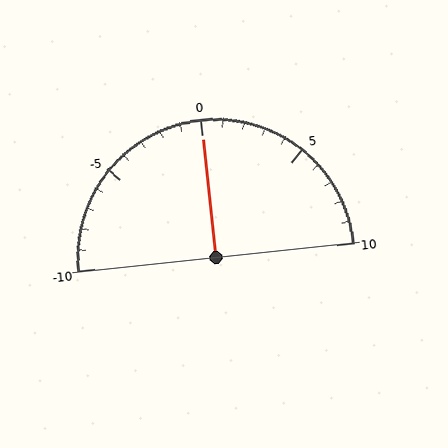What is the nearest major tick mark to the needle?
The nearest major tick mark is 0.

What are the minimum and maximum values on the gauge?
The gauge ranges from -10 to 10.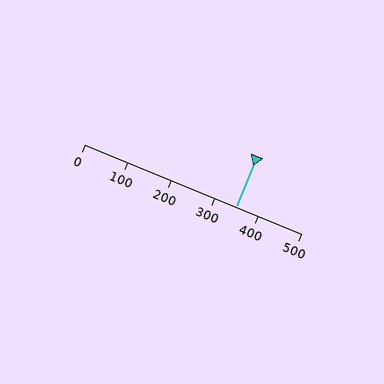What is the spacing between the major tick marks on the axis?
The major ticks are spaced 100 apart.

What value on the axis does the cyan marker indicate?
The marker indicates approximately 350.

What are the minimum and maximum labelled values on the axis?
The axis runs from 0 to 500.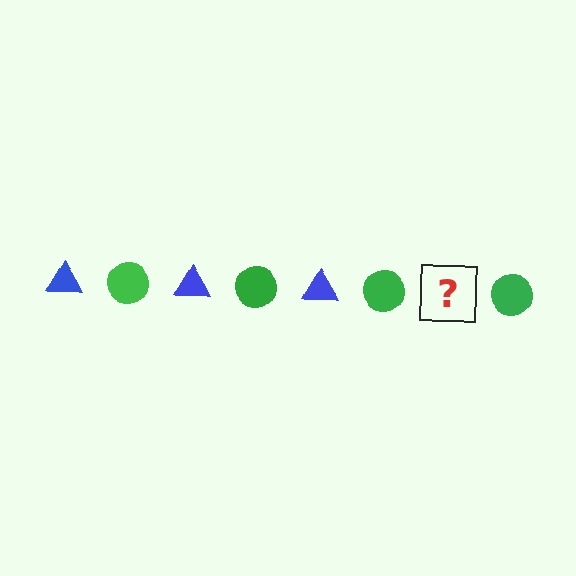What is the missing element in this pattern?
The missing element is a blue triangle.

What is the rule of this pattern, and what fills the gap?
The rule is that the pattern alternates between blue triangle and green circle. The gap should be filled with a blue triangle.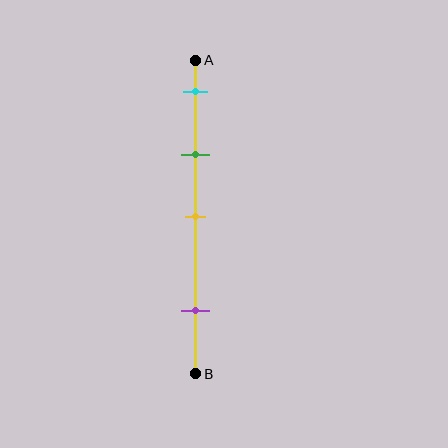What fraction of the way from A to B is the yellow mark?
The yellow mark is approximately 50% (0.5) of the way from A to B.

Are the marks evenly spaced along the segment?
No, the marks are not evenly spaced.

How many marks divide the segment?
There are 4 marks dividing the segment.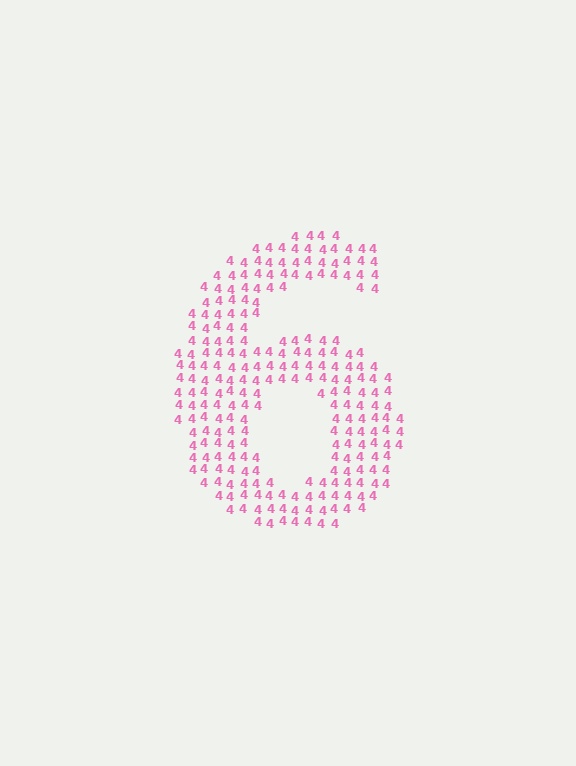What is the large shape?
The large shape is the digit 6.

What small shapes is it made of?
It is made of small digit 4's.